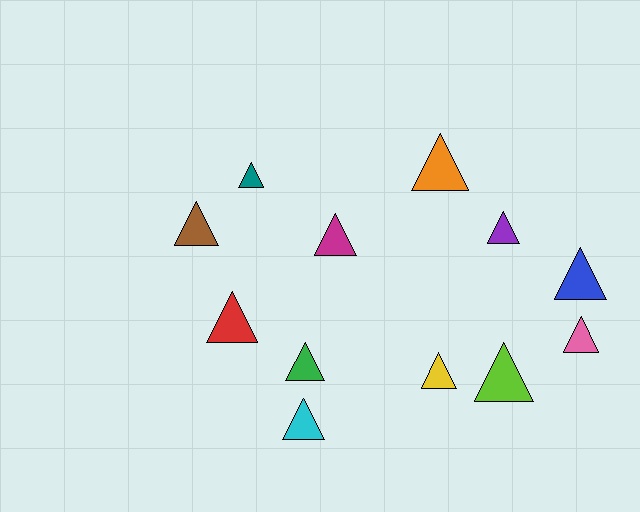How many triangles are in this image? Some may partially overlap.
There are 12 triangles.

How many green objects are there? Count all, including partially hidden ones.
There is 1 green object.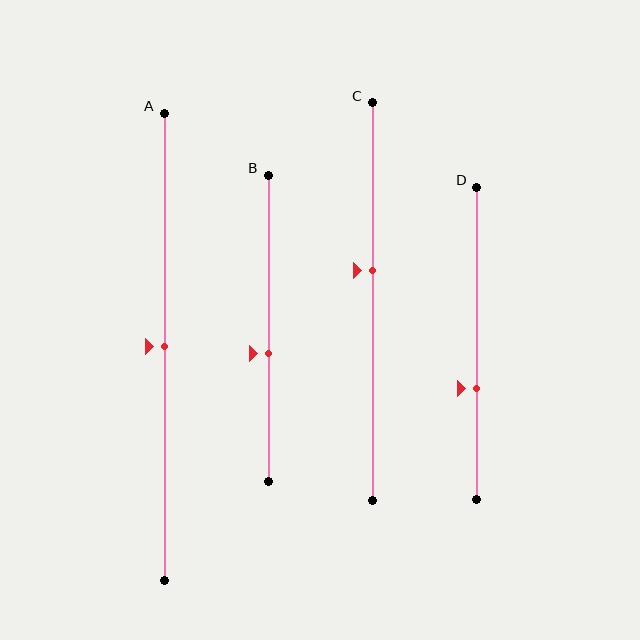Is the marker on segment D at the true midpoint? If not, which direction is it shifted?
No, the marker on segment D is shifted downward by about 15% of the segment length.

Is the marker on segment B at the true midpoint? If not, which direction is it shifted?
No, the marker on segment B is shifted downward by about 8% of the segment length.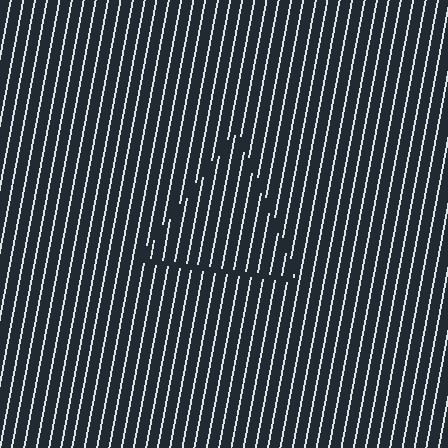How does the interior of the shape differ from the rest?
The interior of the shape contains the same grating, shifted by half a period — the contour is defined by the phase discontinuity where line-ends from the inner and outer gratings abut.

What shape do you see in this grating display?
An illusory triangle. The interior of the shape contains the same grating, shifted by half a period — the contour is defined by the phase discontinuity where line-ends from the inner and outer gratings abut.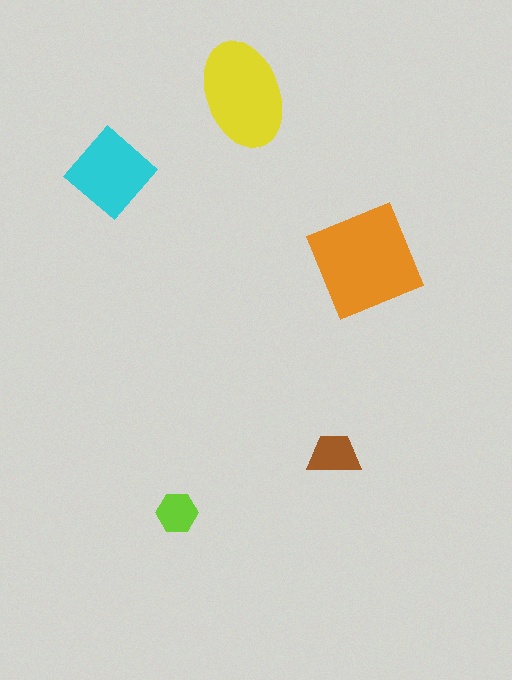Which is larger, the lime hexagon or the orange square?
The orange square.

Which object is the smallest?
The lime hexagon.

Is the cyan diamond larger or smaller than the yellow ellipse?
Smaller.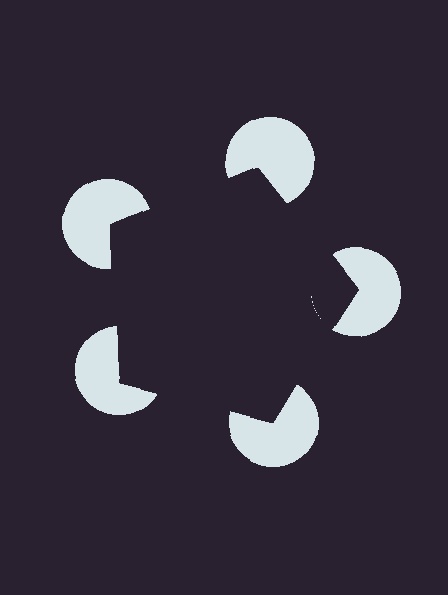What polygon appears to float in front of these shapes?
An illusory pentagon — its edges are inferred from the aligned wedge cuts in the pac-man discs, not physically drawn.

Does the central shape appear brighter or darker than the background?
It typically appears slightly darker than the background, even though no actual brightness change is drawn.